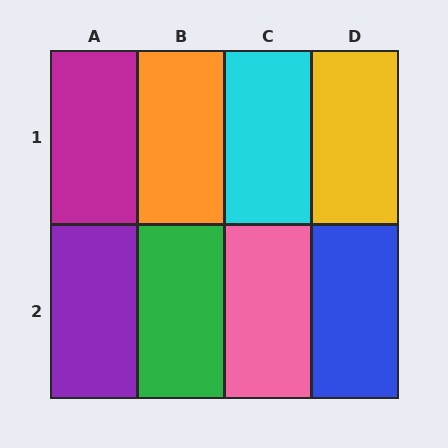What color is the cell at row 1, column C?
Cyan.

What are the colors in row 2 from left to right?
Purple, green, pink, blue.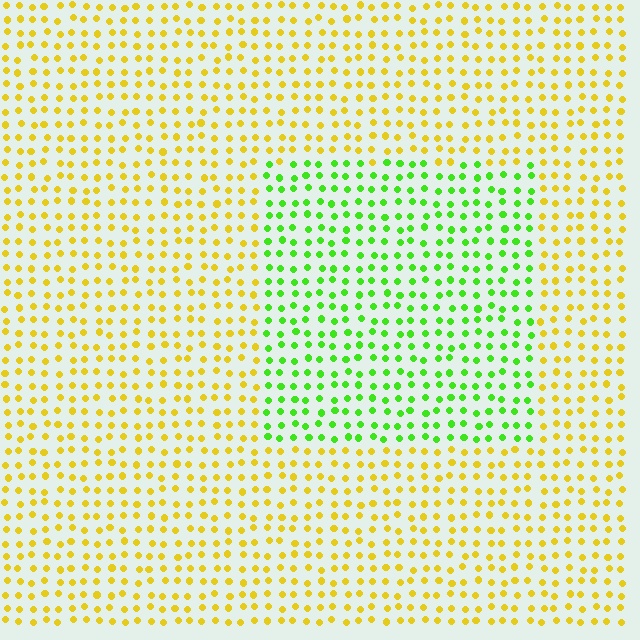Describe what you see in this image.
The image is filled with small yellow elements in a uniform arrangement. A rectangle-shaped region is visible where the elements are tinted to a slightly different hue, forming a subtle color boundary.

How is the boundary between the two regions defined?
The boundary is defined purely by a slight shift in hue (about 57 degrees). Spacing, size, and orientation are identical on both sides.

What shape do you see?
I see a rectangle.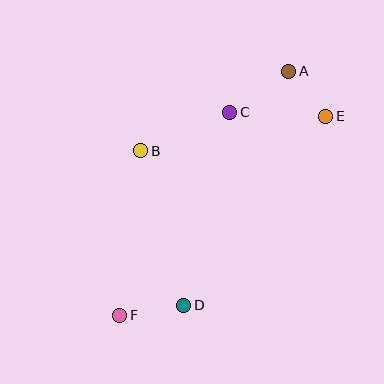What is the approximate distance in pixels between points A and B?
The distance between A and B is approximately 168 pixels.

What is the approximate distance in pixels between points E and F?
The distance between E and F is approximately 286 pixels.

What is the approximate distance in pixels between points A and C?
The distance between A and C is approximately 72 pixels.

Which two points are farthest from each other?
Points A and F are farthest from each other.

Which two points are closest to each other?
Points A and E are closest to each other.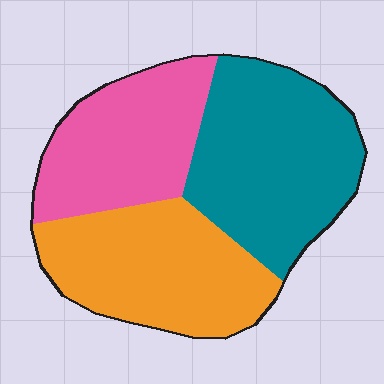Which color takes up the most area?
Teal, at roughly 40%.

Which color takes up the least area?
Pink, at roughly 30%.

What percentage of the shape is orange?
Orange covers roughly 35% of the shape.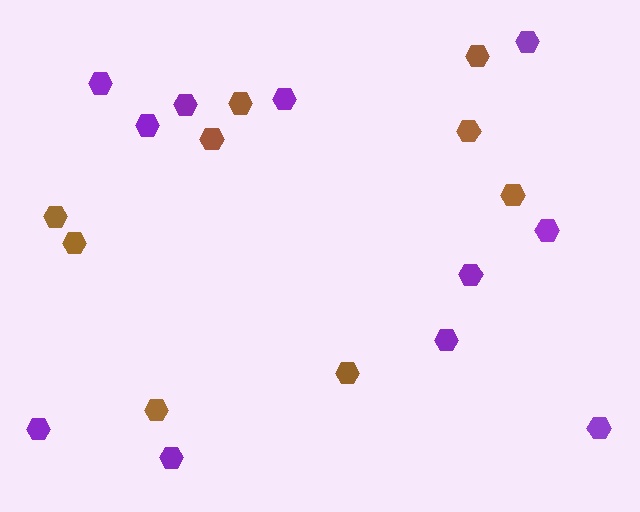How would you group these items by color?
There are 2 groups: one group of purple hexagons (11) and one group of brown hexagons (9).